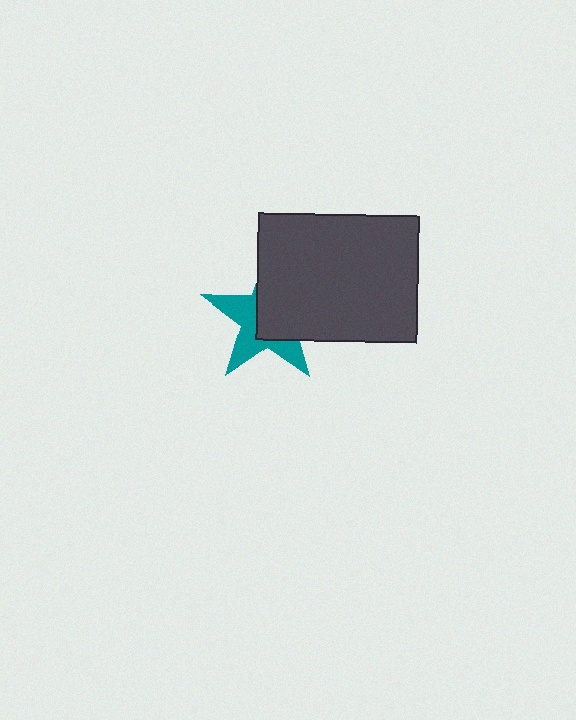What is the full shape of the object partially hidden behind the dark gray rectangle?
The partially hidden object is a teal star.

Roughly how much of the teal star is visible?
About half of it is visible (roughly 46%).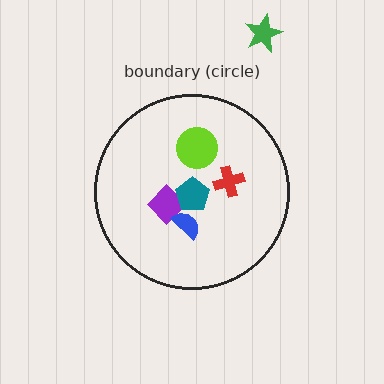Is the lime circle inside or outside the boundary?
Inside.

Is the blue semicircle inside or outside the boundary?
Inside.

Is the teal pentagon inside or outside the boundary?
Inside.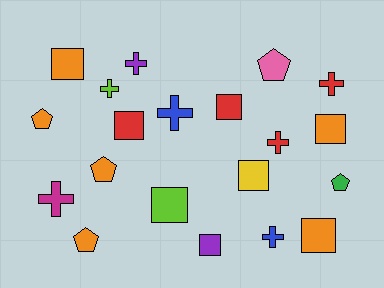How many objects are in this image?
There are 20 objects.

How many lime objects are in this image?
There are 2 lime objects.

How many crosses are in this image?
There are 7 crosses.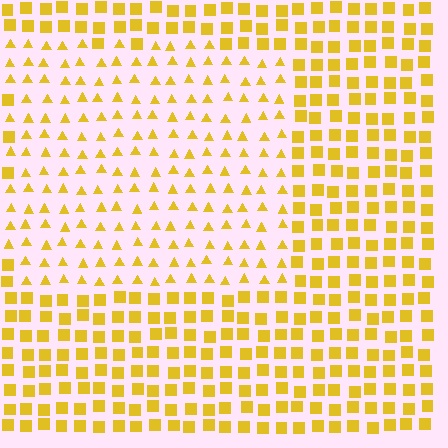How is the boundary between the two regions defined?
The boundary is defined by a change in element shape: triangles inside vs. squares outside. All elements share the same color and spacing.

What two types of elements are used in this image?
The image uses triangles inside the rectangle region and squares outside it.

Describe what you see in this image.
The image is filled with small yellow elements arranged in a uniform grid. A rectangle-shaped region contains triangles, while the surrounding area contains squares. The boundary is defined purely by the change in element shape.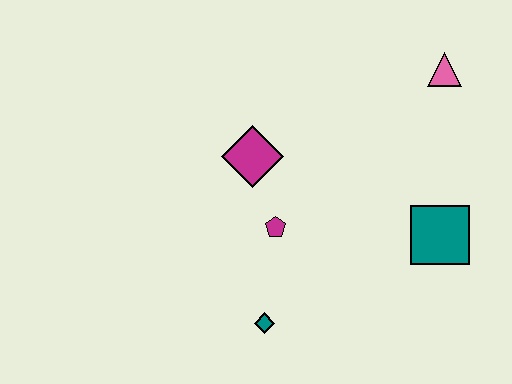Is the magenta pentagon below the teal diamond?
No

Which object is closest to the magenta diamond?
The magenta pentagon is closest to the magenta diamond.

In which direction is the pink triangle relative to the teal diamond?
The pink triangle is above the teal diamond.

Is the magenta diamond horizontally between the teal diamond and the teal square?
No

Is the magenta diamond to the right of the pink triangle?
No